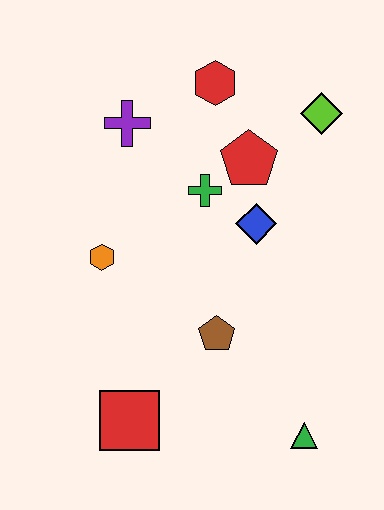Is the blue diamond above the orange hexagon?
Yes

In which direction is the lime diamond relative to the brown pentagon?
The lime diamond is above the brown pentagon.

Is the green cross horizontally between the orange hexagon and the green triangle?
Yes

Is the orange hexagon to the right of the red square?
No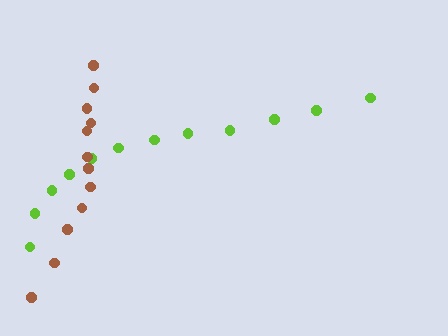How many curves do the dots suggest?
There are 2 distinct paths.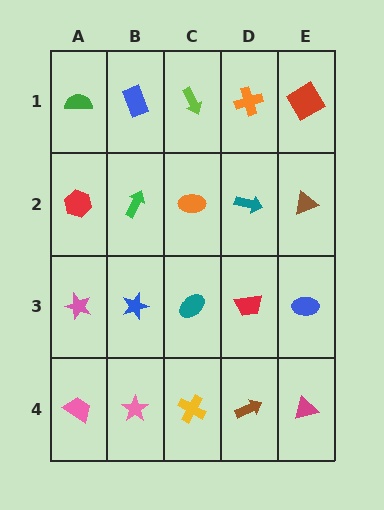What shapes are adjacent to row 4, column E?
A blue ellipse (row 3, column E), a brown arrow (row 4, column D).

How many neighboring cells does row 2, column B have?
4.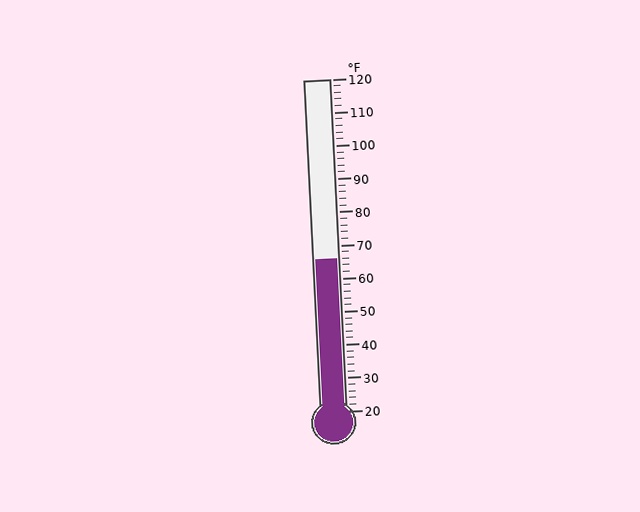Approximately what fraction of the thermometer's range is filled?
The thermometer is filled to approximately 45% of its range.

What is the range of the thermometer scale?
The thermometer scale ranges from 20°F to 120°F.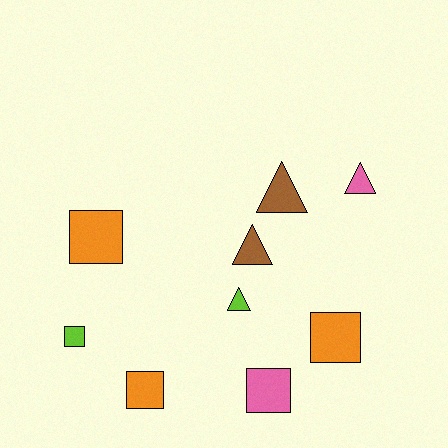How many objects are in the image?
There are 9 objects.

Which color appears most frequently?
Orange, with 3 objects.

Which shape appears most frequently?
Square, with 5 objects.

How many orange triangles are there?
There are no orange triangles.